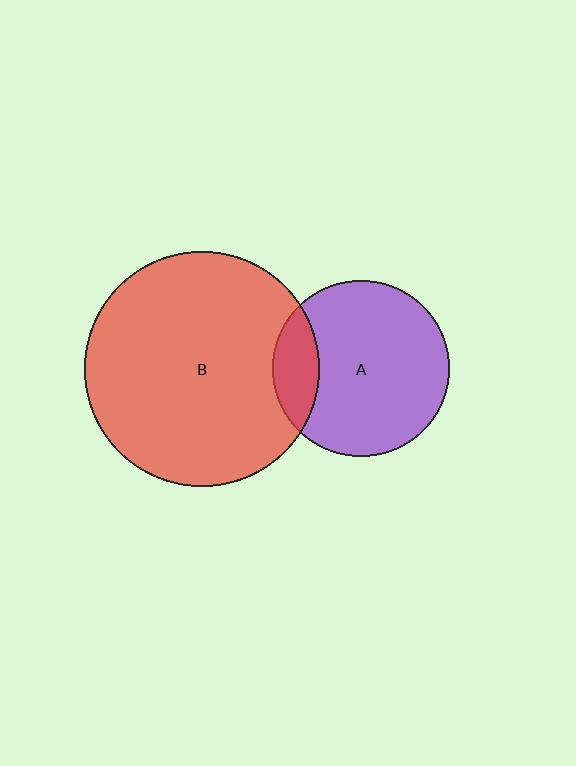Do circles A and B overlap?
Yes.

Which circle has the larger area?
Circle B (red).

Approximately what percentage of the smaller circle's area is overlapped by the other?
Approximately 15%.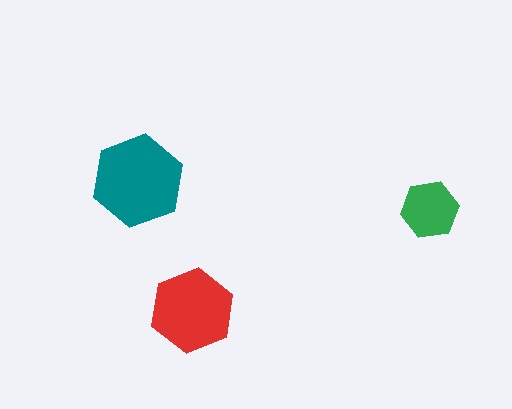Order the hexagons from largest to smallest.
the teal one, the red one, the green one.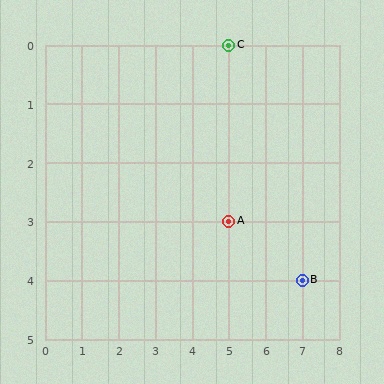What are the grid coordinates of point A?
Point A is at grid coordinates (5, 3).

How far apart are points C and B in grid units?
Points C and B are 2 columns and 4 rows apart (about 4.5 grid units diagonally).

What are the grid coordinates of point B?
Point B is at grid coordinates (7, 4).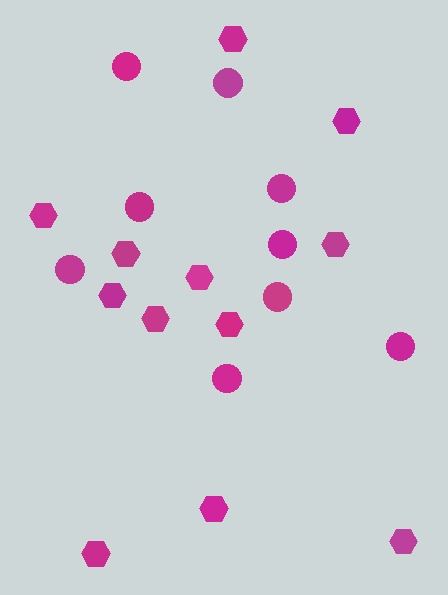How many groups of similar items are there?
There are 2 groups: one group of hexagons (12) and one group of circles (9).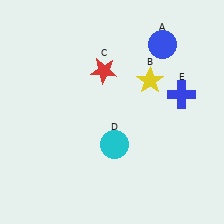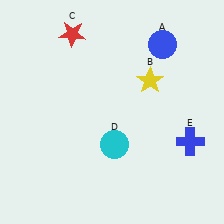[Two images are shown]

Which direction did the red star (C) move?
The red star (C) moved up.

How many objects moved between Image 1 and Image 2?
2 objects moved between the two images.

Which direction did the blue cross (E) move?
The blue cross (E) moved down.